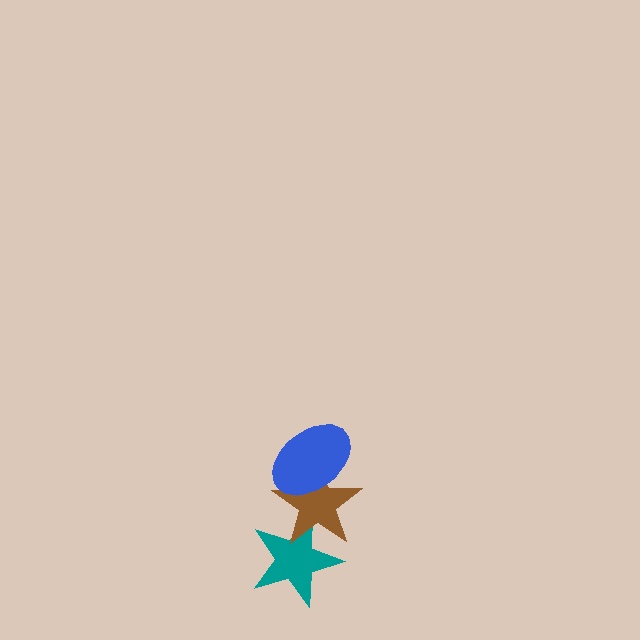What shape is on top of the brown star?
The blue ellipse is on top of the brown star.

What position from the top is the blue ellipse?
The blue ellipse is 1st from the top.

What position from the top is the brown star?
The brown star is 2nd from the top.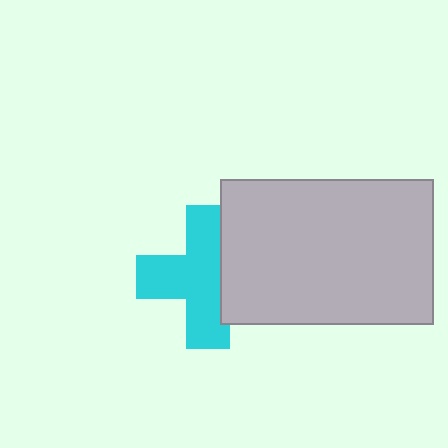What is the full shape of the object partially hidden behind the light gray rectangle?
The partially hidden object is a cyan cross.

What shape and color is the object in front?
The object in front is a light gray rectangle.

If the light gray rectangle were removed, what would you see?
You would see the complete cyan cross.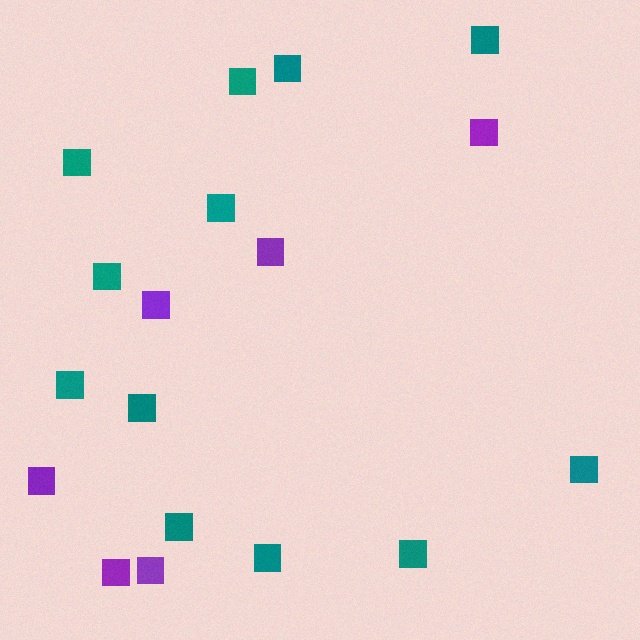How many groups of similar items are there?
There are 2 groups: one group of teal squares (12) and one group of purple squares (6).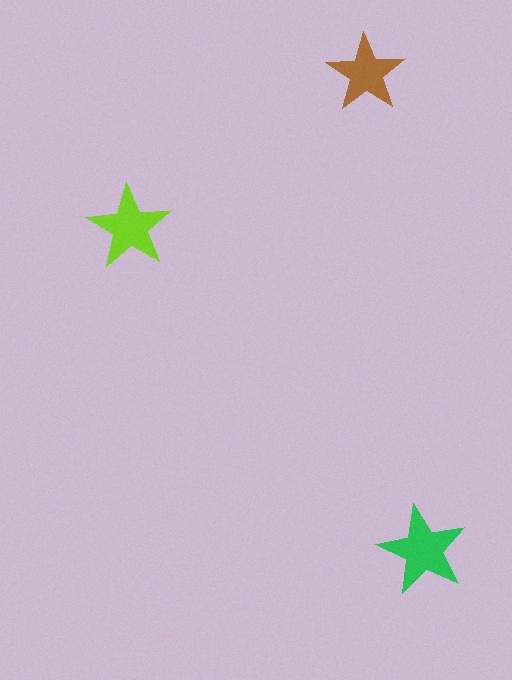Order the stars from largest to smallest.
the green one, the lime one, the brown one.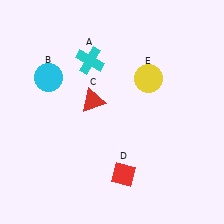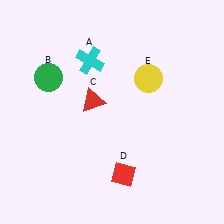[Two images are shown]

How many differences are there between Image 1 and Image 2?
There is 1 difference between the two images.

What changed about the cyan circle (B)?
In Image 1, B is cyan. In Image 2, it changed to green.